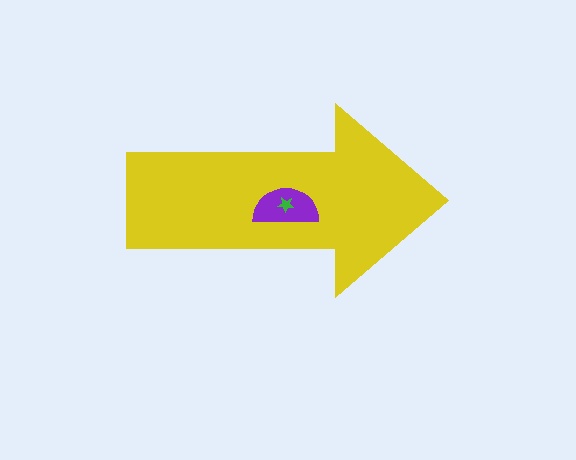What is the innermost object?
The green star.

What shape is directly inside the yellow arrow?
The purple semicircle.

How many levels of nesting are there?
3.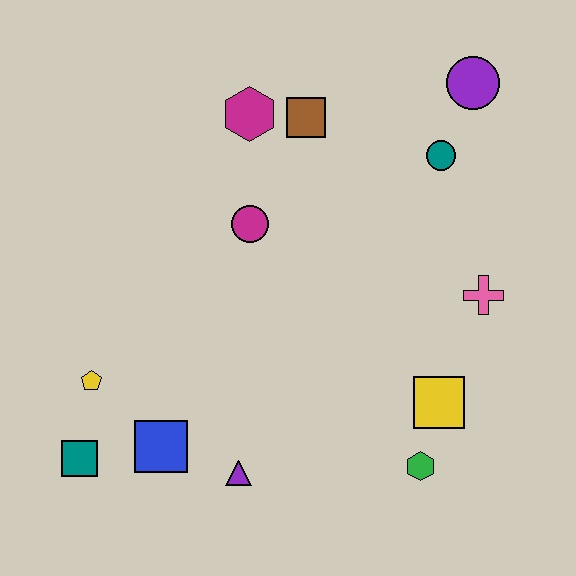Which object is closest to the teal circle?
The purple circle is closest to the teal circle.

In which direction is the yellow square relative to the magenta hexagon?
The yellow square is below the magenta hexagon.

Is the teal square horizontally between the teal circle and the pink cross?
No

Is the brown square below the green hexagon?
No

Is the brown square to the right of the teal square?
Yes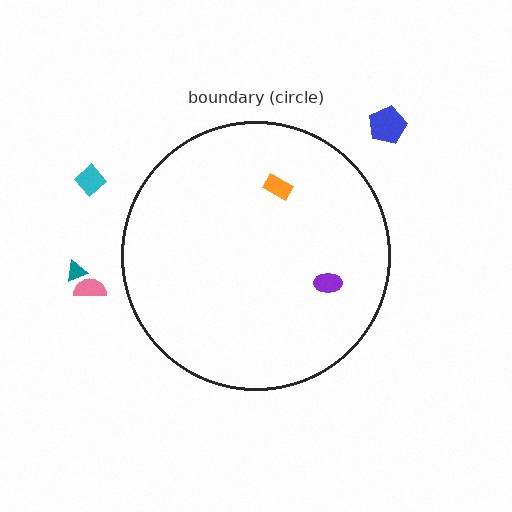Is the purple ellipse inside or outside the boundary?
Inside.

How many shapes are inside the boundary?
2 inside, 4 outside.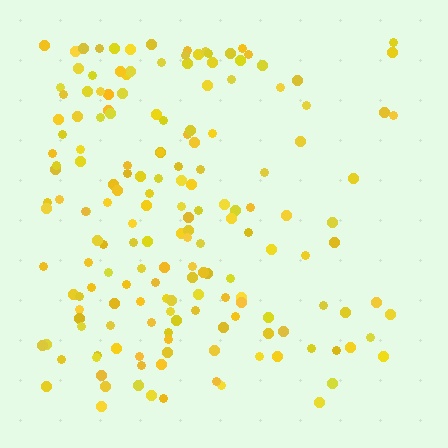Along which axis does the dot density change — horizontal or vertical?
Horizontal.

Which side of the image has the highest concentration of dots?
The left.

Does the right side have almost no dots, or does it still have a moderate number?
Still a moderate number, just noticeably fewer than the left.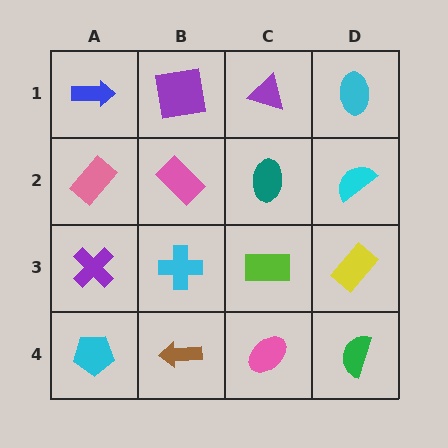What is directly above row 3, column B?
A pink rectangle.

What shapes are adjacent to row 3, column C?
A teal ellipse (row 2, column C), a pink ellipse (row 4, column C), a cyan cross (row 3, column B), a yellow rectangle (row 3, column D).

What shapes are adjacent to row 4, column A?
A purple cross (row 3, column A), a brown arrow (row 4, column B).